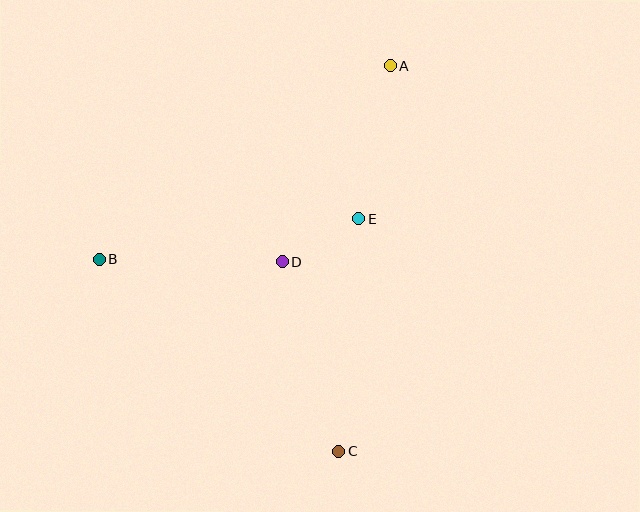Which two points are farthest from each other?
Points A and C are farthest from each other.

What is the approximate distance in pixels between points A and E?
The distance between A and E is approximately 156 pixels.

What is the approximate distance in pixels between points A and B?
The distance between A and B is approximately 349 pixels.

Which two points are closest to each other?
Points D and E are closest to each other.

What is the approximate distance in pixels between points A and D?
The distance between A and D is approximately 223 pixels.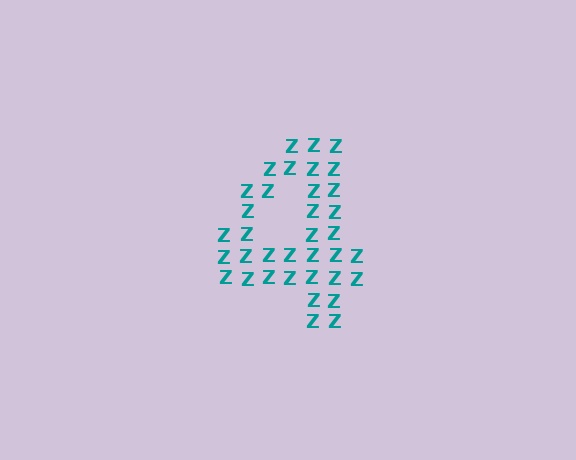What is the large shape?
The large shape is the digit 4.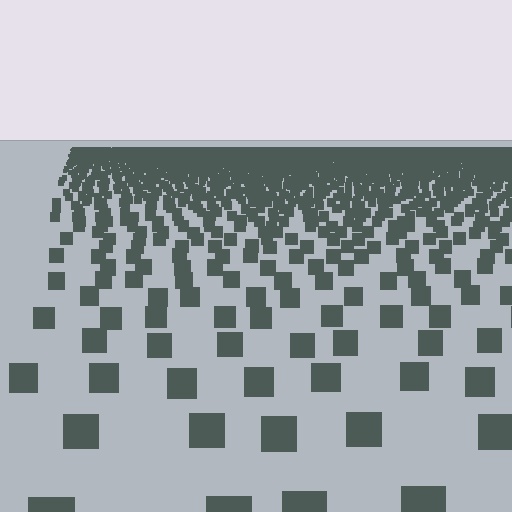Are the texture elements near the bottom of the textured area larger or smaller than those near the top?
Larger. Near the bottom, elements are closer to the viewer and appear at a bigger on-screen size.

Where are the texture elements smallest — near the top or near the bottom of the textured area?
Near the top.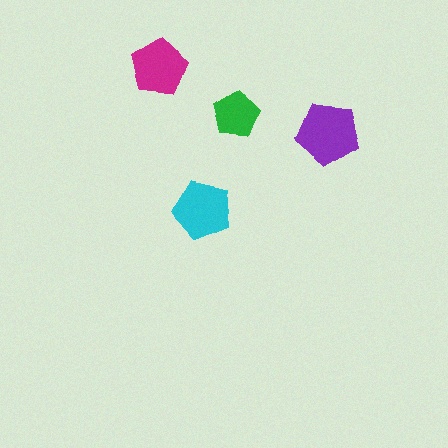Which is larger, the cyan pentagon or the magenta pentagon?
The cyan one.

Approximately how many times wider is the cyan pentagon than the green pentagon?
About 1.5 times wider.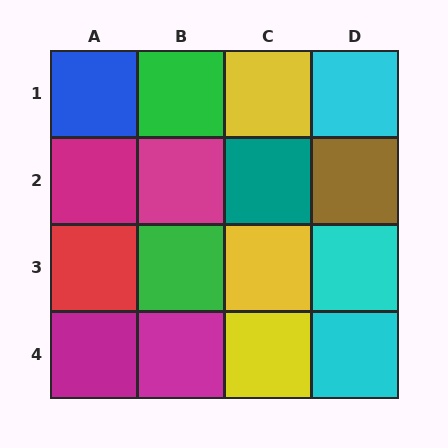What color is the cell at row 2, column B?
Magenta.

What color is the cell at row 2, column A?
Magenta.